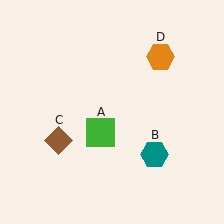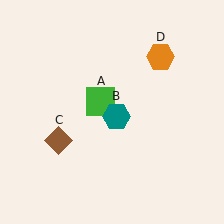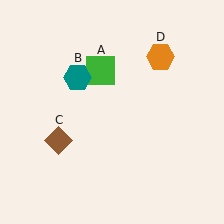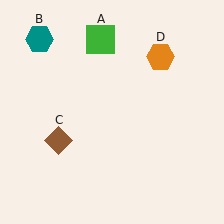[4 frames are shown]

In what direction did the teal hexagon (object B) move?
The teal hexagon (object B) moved up and to the left.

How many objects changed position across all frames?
2 objects changed position: green square (object A), teal hexagon (object B).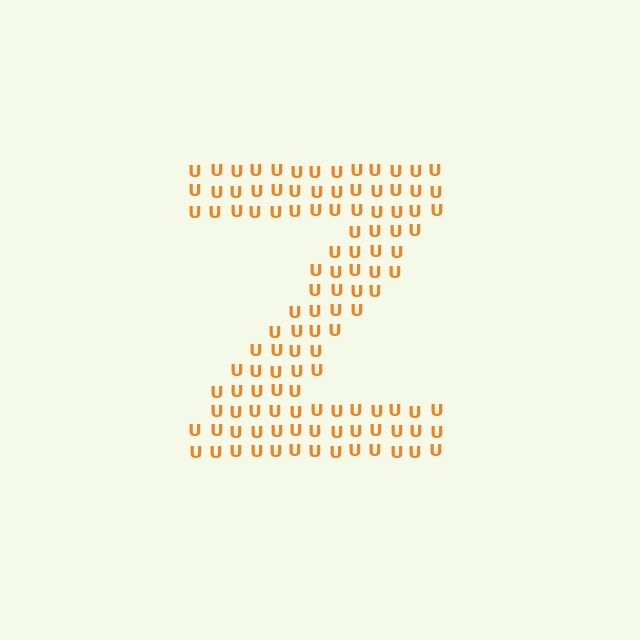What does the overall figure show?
The overall figure shows the letter Z.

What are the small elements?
The small elements are letter U's.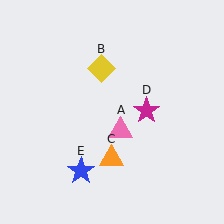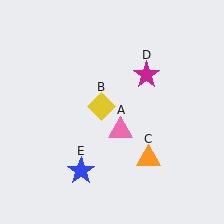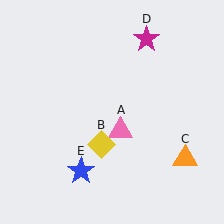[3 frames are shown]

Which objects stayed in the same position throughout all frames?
Pink triangle (object A) and blue star (object E) remained stationary.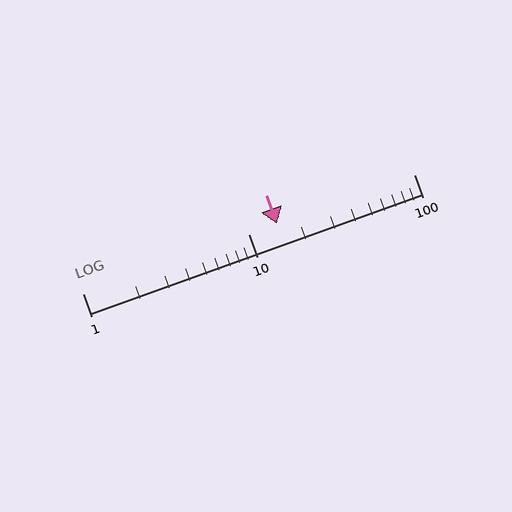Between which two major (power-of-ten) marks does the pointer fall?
The pointer is between 10 and 100.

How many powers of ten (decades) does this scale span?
The scale spans 2 decades, from 1 to 100.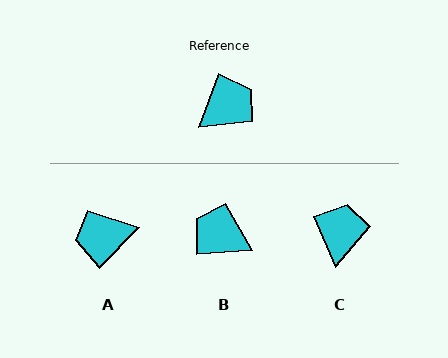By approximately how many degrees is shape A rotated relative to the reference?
Approximately 156 degrees counter-clockwise.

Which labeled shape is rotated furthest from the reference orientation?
A, about 156 degrees away.